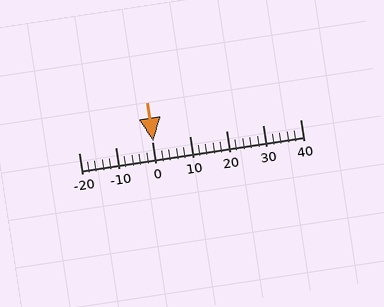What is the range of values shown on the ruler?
The ruler shows values from -20 to 40.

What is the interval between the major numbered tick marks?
The major tick marks are spaced 10 units apart.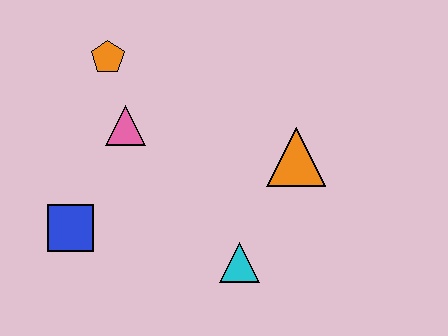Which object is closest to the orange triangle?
The cyan triangle is closest to the orange triangle.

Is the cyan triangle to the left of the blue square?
No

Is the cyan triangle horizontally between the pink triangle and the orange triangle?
Yes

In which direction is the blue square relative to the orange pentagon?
The blue square is below the orange pentagon.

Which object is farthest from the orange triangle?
The blue square is farthest from the orange triangle.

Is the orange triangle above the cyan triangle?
Yes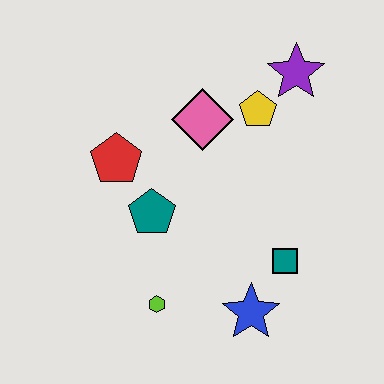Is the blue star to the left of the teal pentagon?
No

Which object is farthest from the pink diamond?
The blue star is farthest from the pink diamond.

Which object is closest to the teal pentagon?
The red pentagon is closest to the teal pentagon.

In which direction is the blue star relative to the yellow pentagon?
The blue star is below the yellow pentagon.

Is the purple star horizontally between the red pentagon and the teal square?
No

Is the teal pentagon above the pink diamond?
No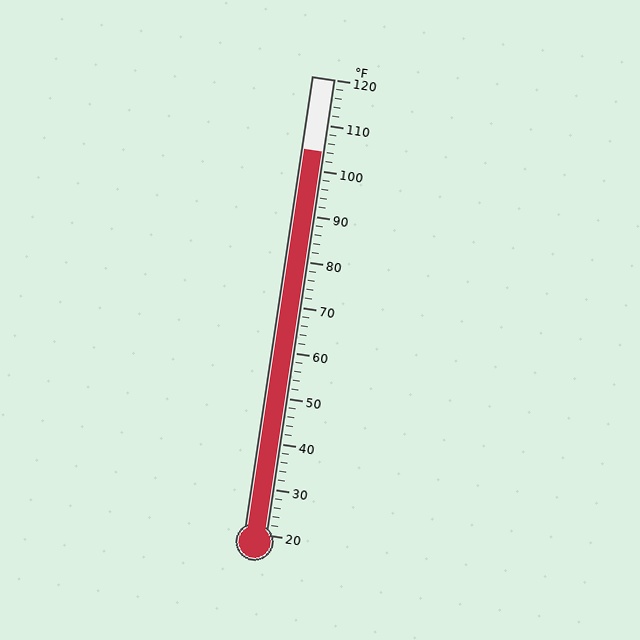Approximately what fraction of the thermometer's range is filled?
The thermometer is filled to approximately 85% of its range.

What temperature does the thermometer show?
The thermometer shows approximately 104°F.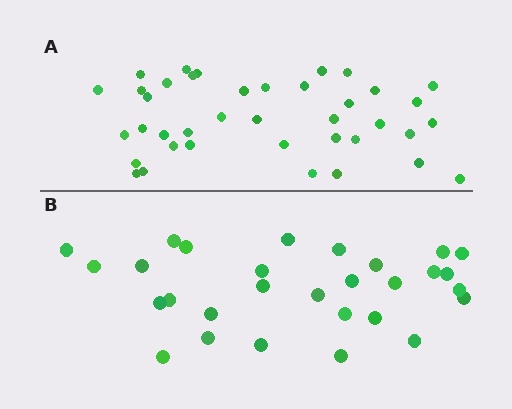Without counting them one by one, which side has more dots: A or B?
Region A (the top region) has more dots.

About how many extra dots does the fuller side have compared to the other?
Region A has roughly 10 or so more dots than region B.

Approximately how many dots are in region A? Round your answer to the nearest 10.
About 40 dots. (The exact count is 39, which rounds to 40.)